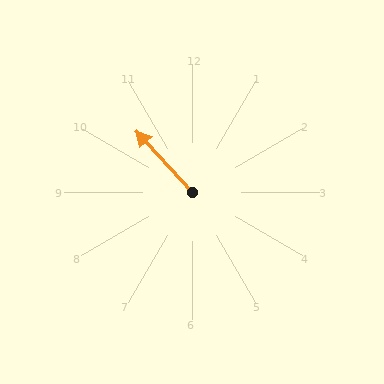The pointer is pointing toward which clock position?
Roughly 11 o'clock.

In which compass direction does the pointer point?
Northwest.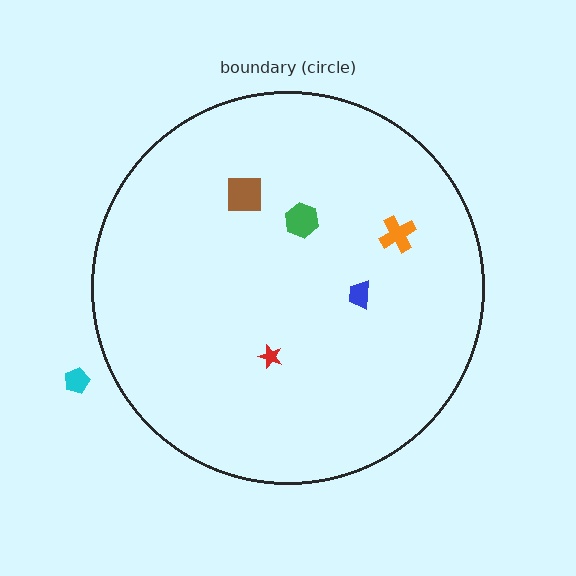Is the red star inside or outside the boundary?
Inside.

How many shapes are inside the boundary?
5 inside, 1 outside.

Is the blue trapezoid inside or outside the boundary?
Inside.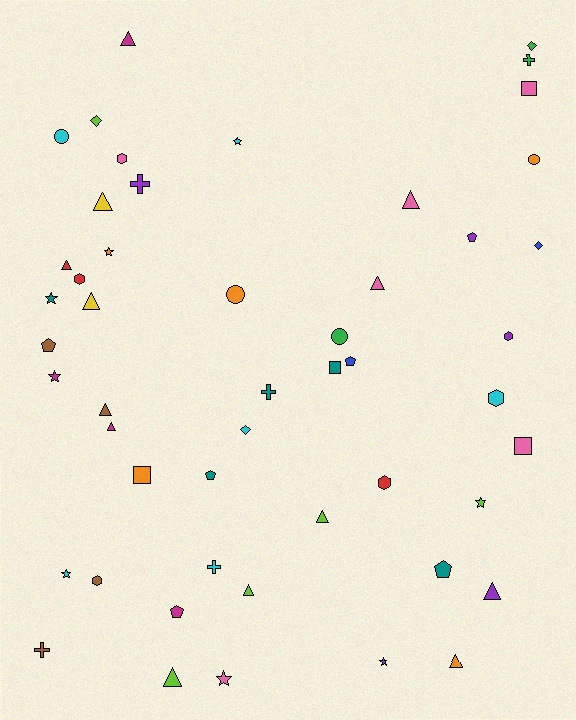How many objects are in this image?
There are 50 objects.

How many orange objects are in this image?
There are 5 orange objects.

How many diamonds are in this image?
There are 4 diamonds.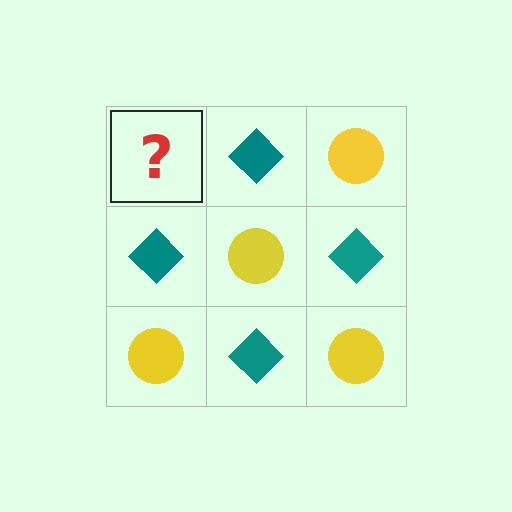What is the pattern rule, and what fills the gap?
The rule is that it alternates yellow circle and teal diamond in a checkerboard pattern. The gap should be filled with a yellow circle.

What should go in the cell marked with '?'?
The missing cell should contain a yellow circle.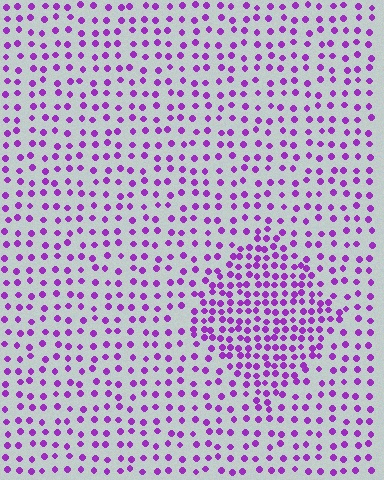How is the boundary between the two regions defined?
The boundary is defined by a change in element density (approximately 1.9x ratio). All elements are the same color, size, and shape.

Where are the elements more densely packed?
The elements are more densely packed inside the diamond boundary.